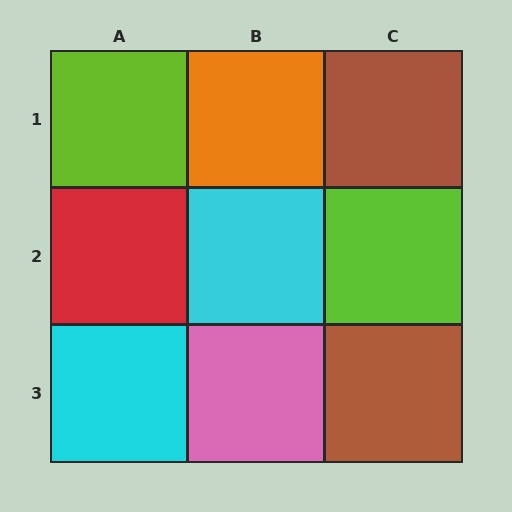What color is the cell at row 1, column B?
Orange.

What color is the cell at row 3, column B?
Pink.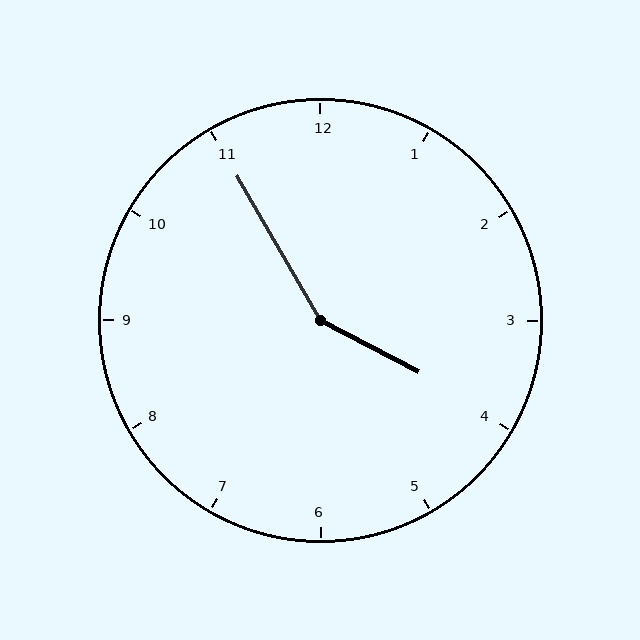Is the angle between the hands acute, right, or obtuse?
It is obtuse.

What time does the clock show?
3:55.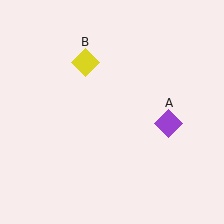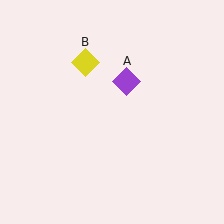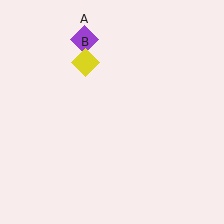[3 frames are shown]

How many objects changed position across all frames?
1 object changed position: purple diamond (object A).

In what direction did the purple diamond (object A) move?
The purple diamond (object A) moved up and to the left.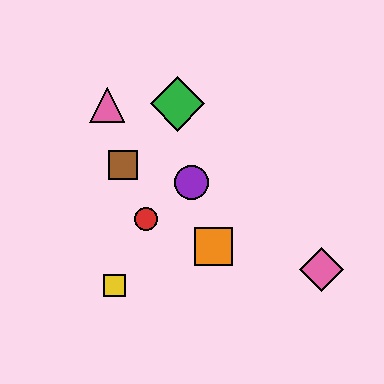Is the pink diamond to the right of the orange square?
Yes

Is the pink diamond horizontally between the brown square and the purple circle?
No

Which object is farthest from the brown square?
The pink diamond is farthest from the brown square.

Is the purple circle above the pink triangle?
No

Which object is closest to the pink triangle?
The brown square is closest to the pink triangle.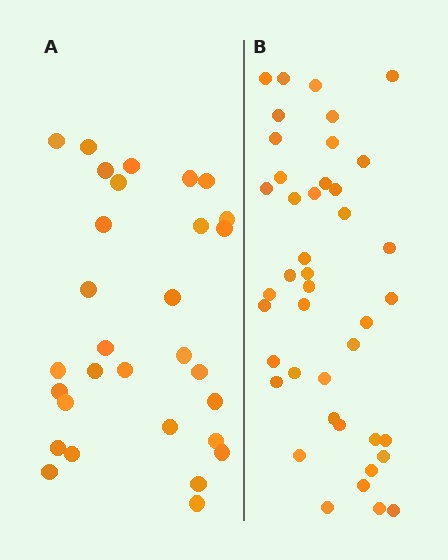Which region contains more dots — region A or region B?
Region B (the right region) has more dots.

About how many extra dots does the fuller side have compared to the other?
Region B has roughly 12 or so more dots than region A.